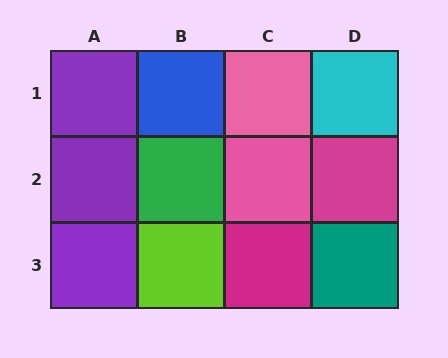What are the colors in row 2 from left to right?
Purple, green, pink, magenta.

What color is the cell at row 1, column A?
Purple.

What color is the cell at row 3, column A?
Purple.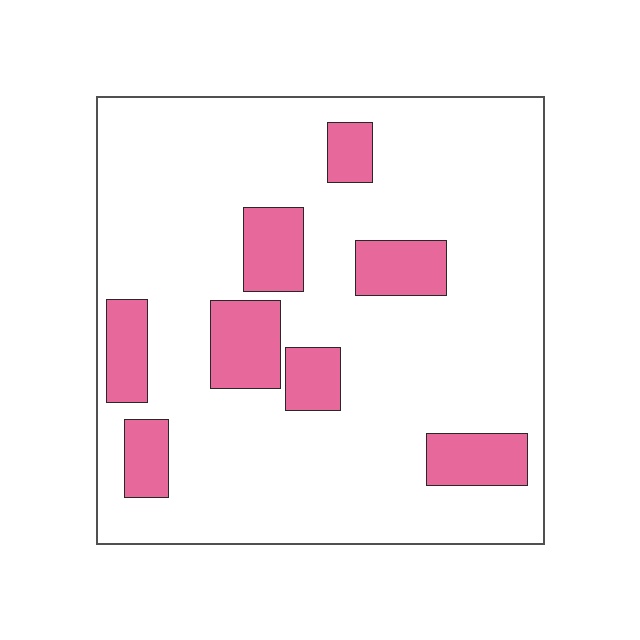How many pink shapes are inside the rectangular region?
8.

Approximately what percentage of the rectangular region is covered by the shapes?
Approximately 20%.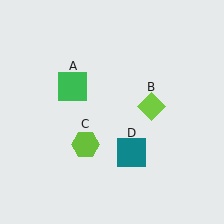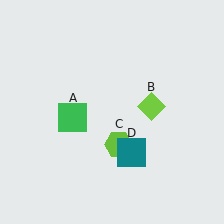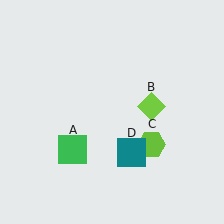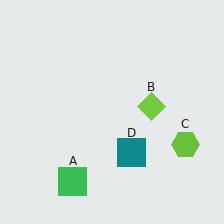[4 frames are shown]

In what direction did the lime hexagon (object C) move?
The lime hexagon (object C) moved right.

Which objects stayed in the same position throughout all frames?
Lime diamond (object B) and teal square (object D) remained stationary.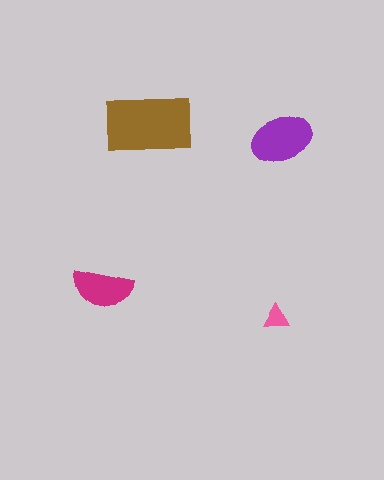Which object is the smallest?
The pink triangle.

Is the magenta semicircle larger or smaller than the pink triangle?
Larger.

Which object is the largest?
The brown rectangle.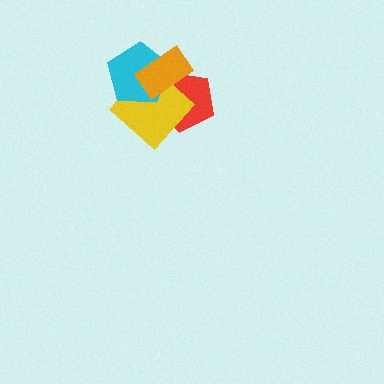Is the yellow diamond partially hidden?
Yes, it is partially covered by another shape.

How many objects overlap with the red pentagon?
3 objects overlap with the red pentagon.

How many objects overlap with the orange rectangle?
3 objects overlap with the orange rectangle.